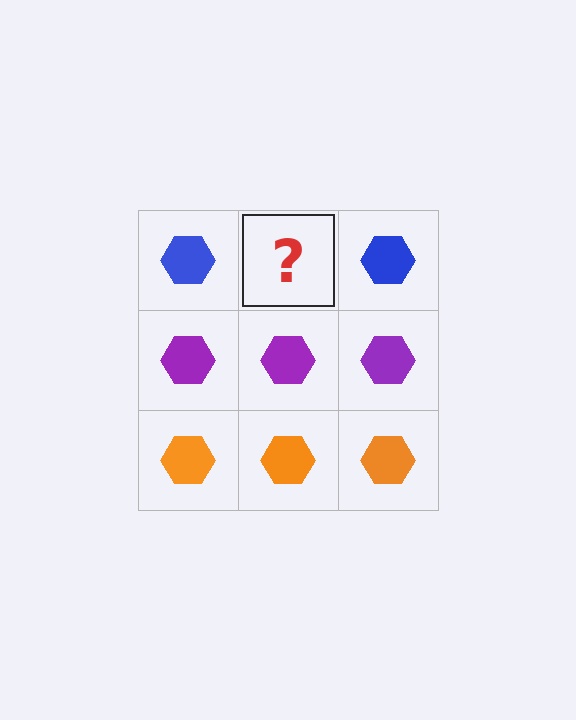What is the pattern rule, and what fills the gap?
The rule is that each row has a consistent color. The gap should be filled with a blue hexagon.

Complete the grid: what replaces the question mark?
The question mark should be replaced with a blue hexagon.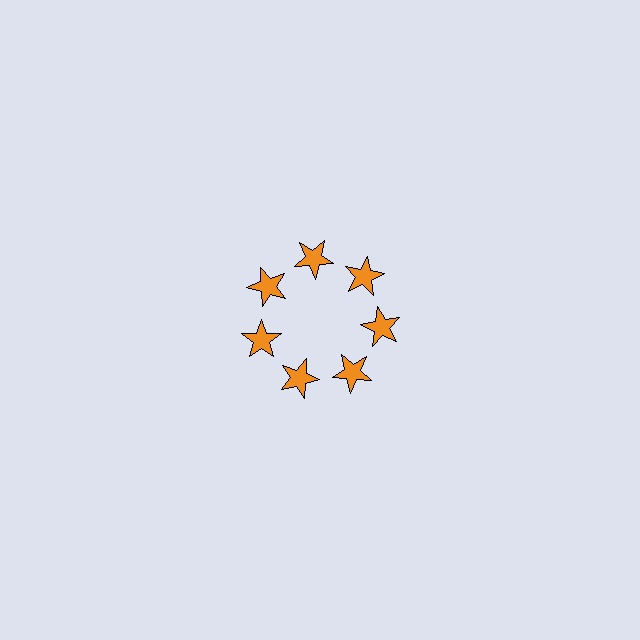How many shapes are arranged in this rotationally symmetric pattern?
There are 7 shapes, arranged in 7 groups of 1.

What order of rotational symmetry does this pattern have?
This pattern has 7-fold rotational symmetry.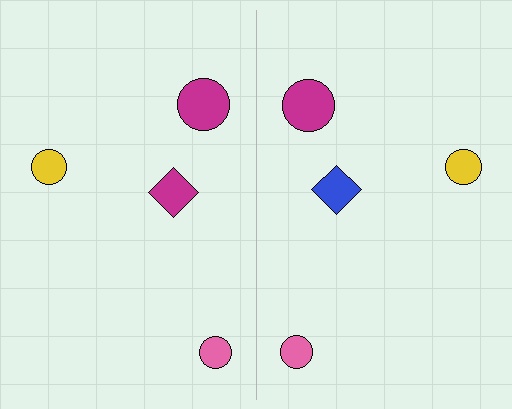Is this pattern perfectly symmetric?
No, the pattern is not perfectly symmetric. The blue diamond on the right side breaks the symmetry — its mirror counterpart is magenta.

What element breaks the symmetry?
The blue diamond on the right side breaks the symmetry — its mirror counterpart is magenta.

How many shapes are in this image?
There are 8 shapes in this image.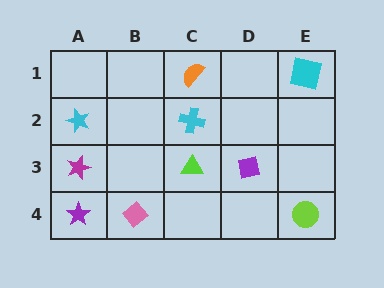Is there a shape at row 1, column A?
No, that cell is empty.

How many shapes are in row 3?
3 shapes.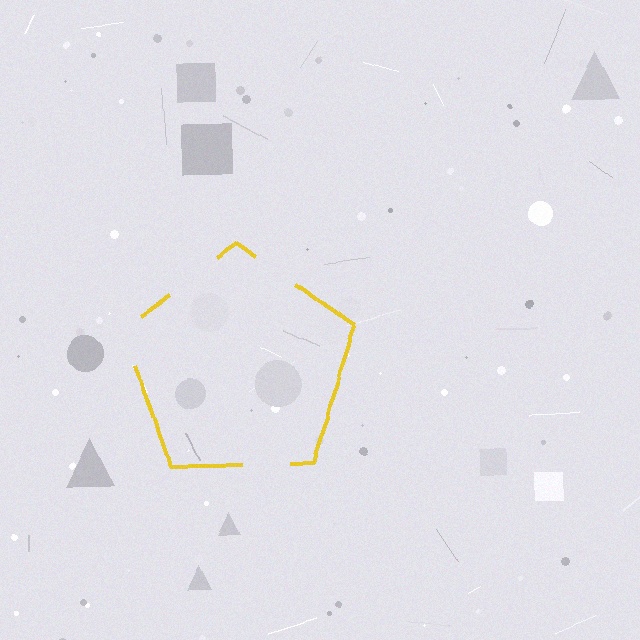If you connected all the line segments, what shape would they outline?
They would outline a pentagon.